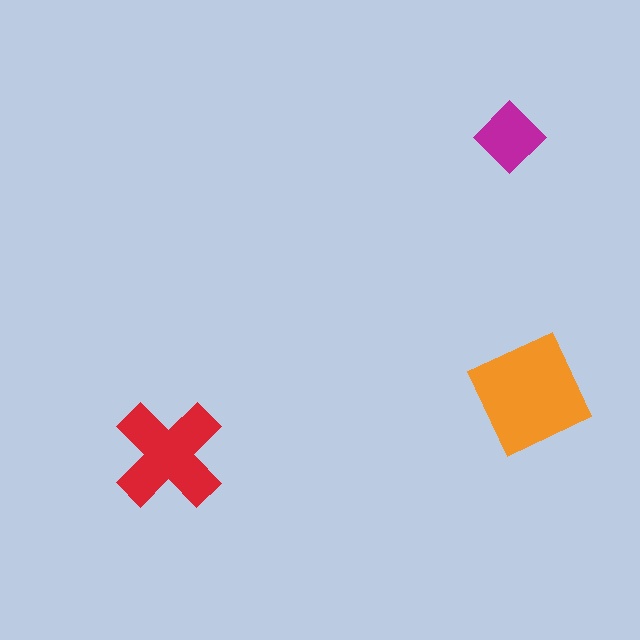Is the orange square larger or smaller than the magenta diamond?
Larger.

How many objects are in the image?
There are 3 objects in the image.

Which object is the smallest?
The magenta diamond.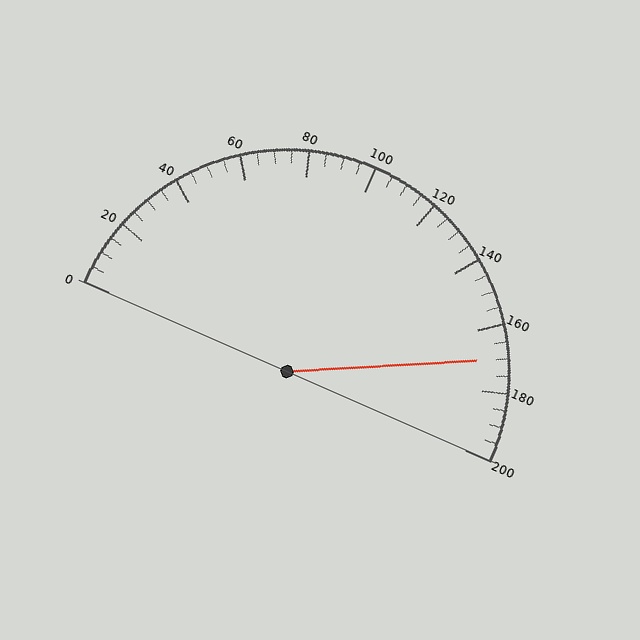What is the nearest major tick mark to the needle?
The nearest major tick mark is 160.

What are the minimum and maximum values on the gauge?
The gauge ranges from 0 to 200.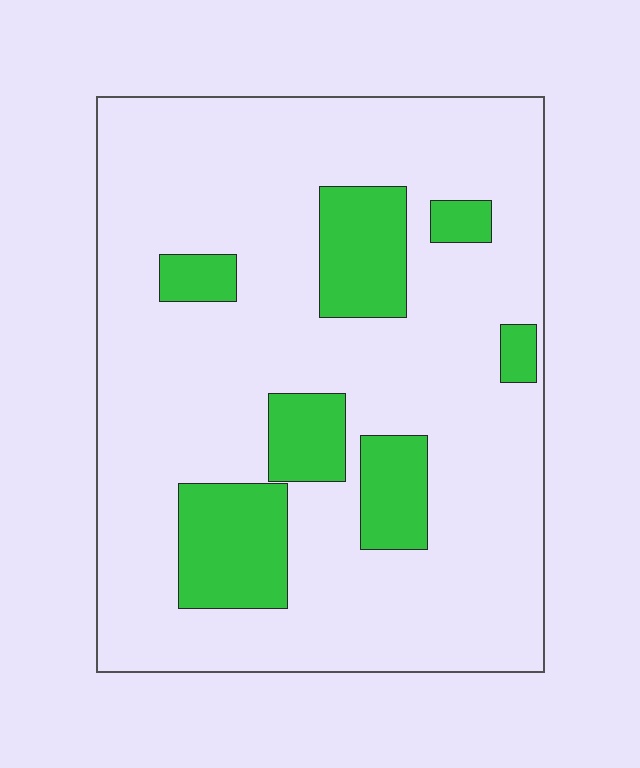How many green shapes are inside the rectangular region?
7.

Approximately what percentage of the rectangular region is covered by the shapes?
Approximately 20%.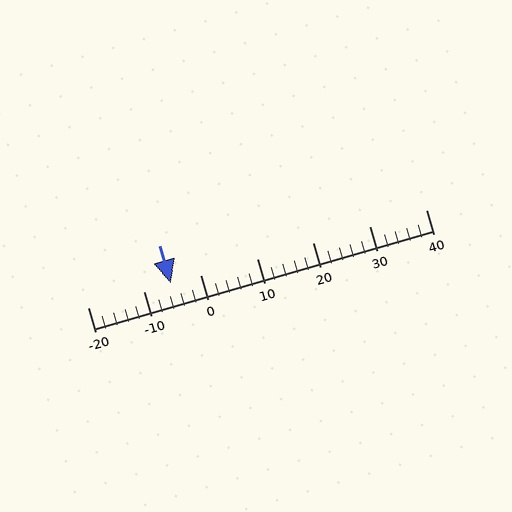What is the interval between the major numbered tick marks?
The major tick marks are spaced 10 units apart.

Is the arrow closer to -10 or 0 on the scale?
The arrow is closer to -10.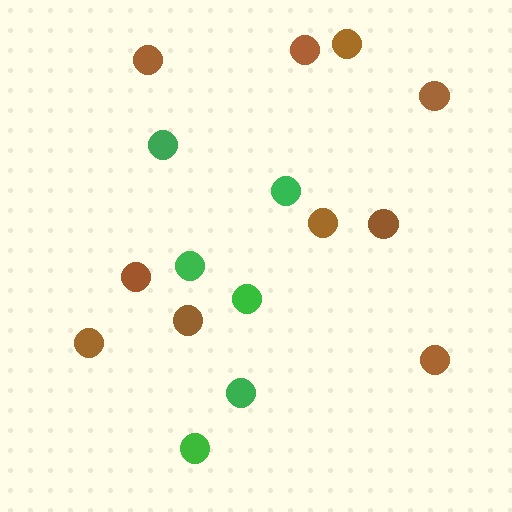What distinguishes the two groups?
There are 2 groups: one group of green circles (6) and one group of brown circles (10).